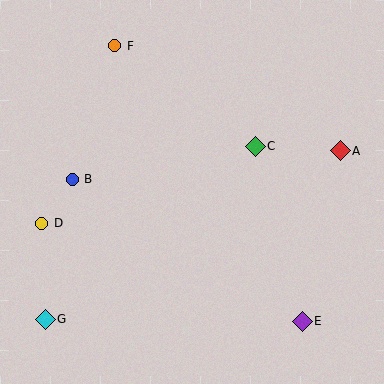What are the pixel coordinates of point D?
Point D is at (42, 223).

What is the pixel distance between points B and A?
The distance between B and A is 269 pixels.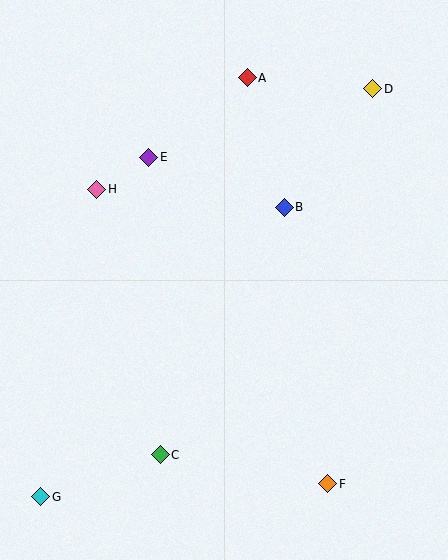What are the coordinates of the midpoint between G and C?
The midpoint between G and C is at (100, 476).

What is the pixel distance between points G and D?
The distance between G and D is 526 pixels.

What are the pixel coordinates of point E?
Point E is at (149, 157).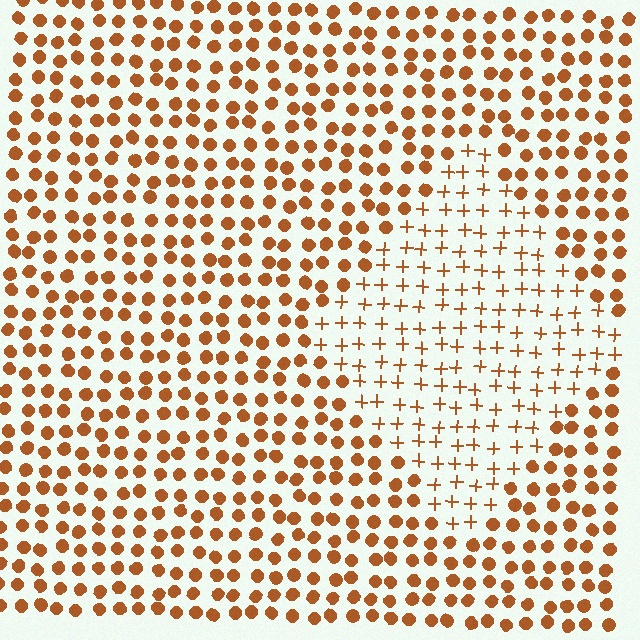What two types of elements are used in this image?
The image uses plus signs inside the diamond region and circles outside it.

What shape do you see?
I see a diamond.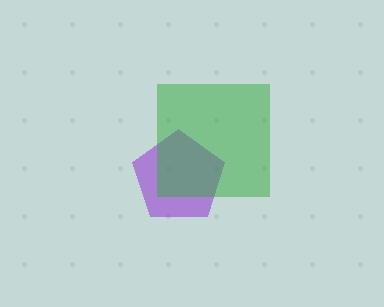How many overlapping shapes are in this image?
There are 2 overlapping shapes in the image.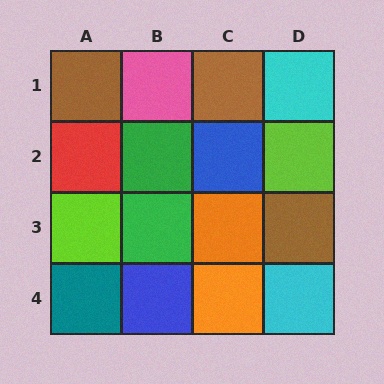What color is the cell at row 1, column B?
Pink.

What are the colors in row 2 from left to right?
Red, green, blue, lime.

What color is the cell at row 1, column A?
Brown.